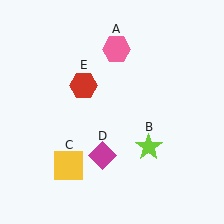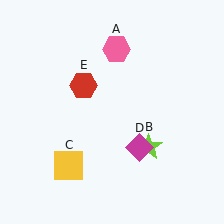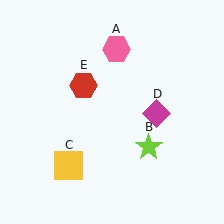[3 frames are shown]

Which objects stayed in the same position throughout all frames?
Pink hexagon (object A) and lime star (object B) and yellow square (object C) and red hexagon (object E) remained stationary.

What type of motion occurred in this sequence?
The magenta diamond (object D) rotated counterclockwise around the center of the scene.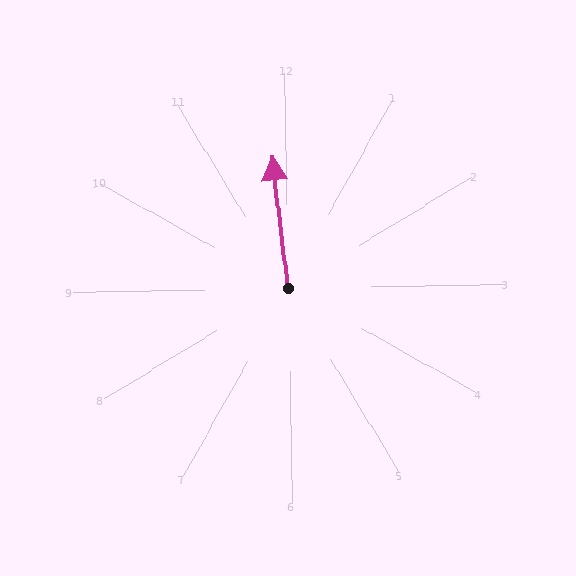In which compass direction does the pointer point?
North.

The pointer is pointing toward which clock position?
Roughly 12 o'clock.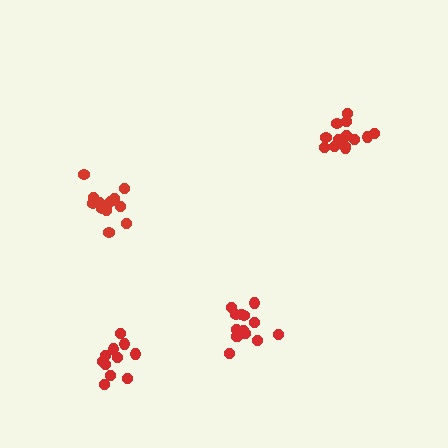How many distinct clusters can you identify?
There are 4 distinct clusters.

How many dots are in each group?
Group 1: 13 dots, Group 2: 14 dots, Group 3: 14 dots, Group 4: 11 dots (52 total).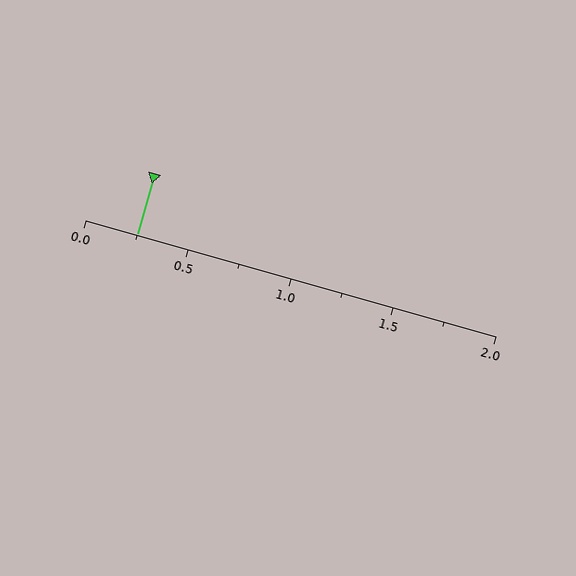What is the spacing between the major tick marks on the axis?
The major ticks are spaced 0.5 apart.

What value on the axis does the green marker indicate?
The marker indicates approximately 0.25.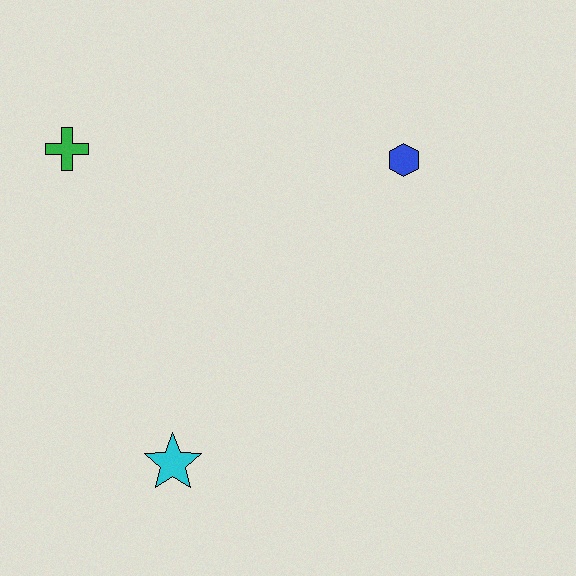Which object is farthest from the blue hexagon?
The cyan star is farthest from the blue hexagon.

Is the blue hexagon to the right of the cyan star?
Yes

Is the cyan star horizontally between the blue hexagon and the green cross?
Yes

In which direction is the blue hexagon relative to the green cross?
The blue hexagon is to the right of the green cross.